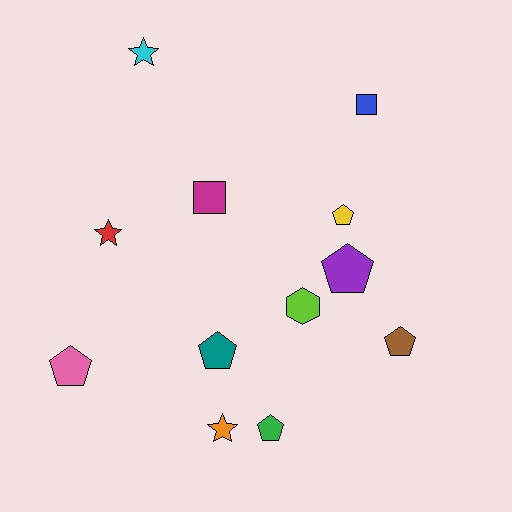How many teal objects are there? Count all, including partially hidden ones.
There is 1 teal object.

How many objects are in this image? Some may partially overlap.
There are 12 objects.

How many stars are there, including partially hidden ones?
There are 3 stars.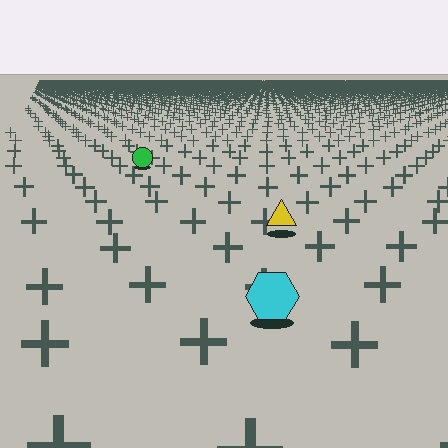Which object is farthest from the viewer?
The green circle is farthest from the viewer. It appears smaller and the ground texture around it is denser.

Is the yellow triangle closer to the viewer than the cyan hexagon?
No. The cyan hexagon is closer — you can tell from the texture gradient: the ground texture is coarser near it.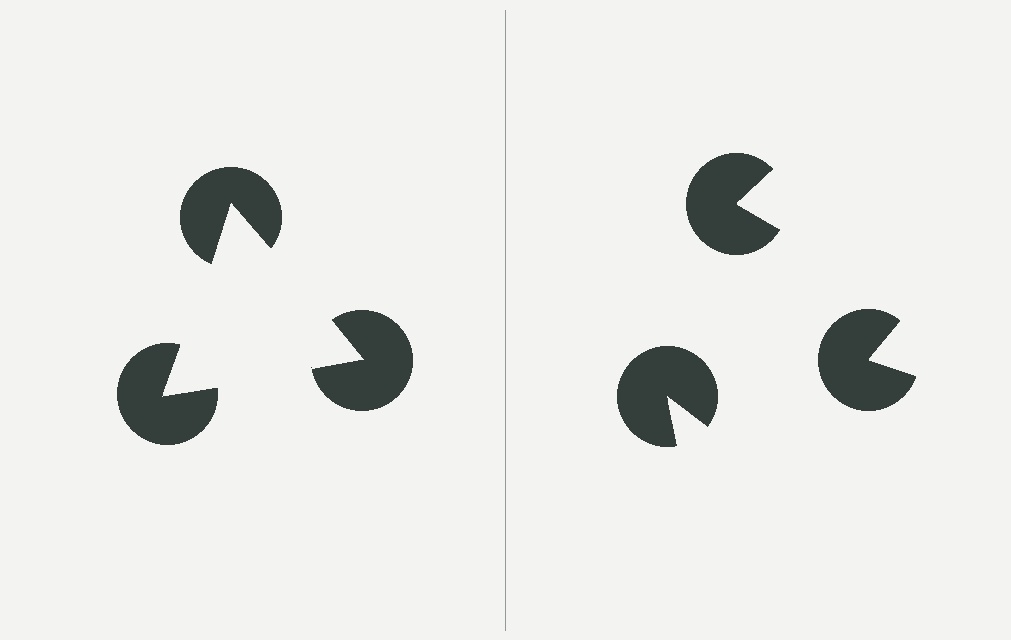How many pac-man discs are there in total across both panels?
6 — 3 on each side.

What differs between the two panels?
The pac-man discs are positioned identically on both sides; only the wedge orientations differ. On the left they align to a triangle; on the right they are misaligned.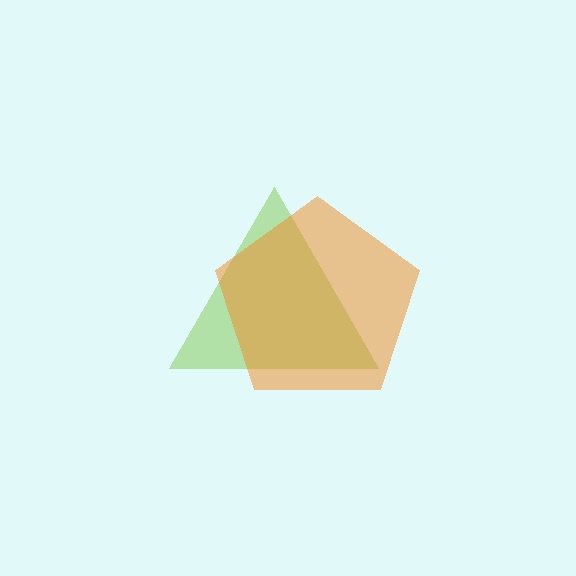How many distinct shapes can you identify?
There are 2 distinct shapes: a lime triangle, an orange pentagon.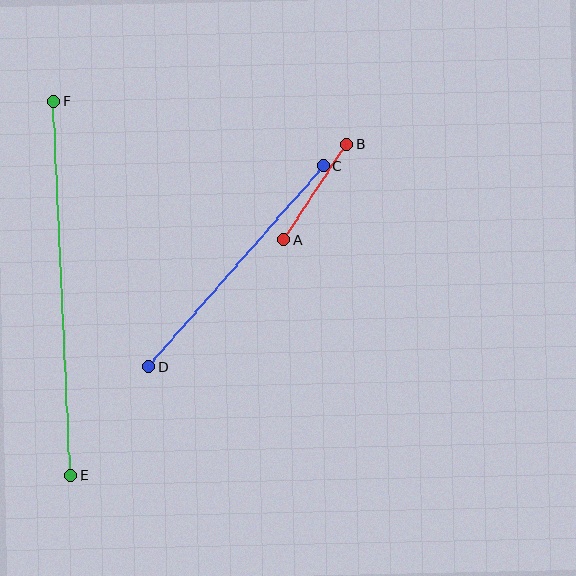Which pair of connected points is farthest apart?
Points E and F are farthest apart.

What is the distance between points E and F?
The distance is approximately 375 pixels.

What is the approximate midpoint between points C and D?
The midpoint is at approximately (236, 267) pixels.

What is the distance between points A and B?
The distance is approximately 114 pixels.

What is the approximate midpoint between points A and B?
The midpoint is at approximately (315, 192) pixels.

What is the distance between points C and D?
The distance is approximately 267 pixels.